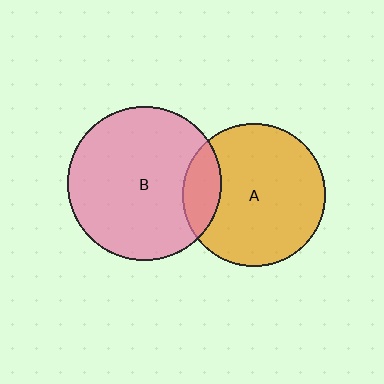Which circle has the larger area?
Circle B (pink).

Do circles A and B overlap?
Yes.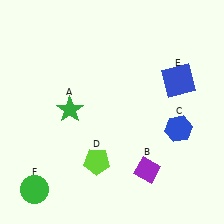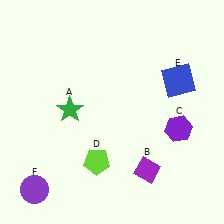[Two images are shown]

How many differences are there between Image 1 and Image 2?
There are 2 differences between the two images.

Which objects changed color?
C changed from blue to purple. F changed from green to purple.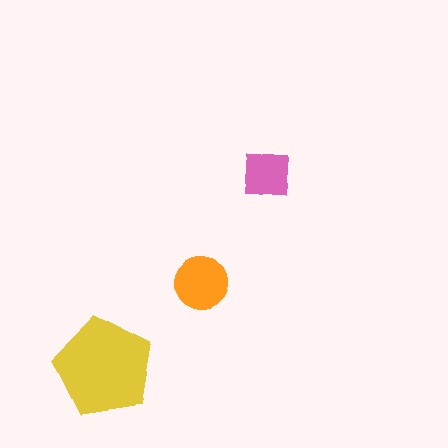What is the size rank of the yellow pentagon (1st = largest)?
1st.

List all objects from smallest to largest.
The pink square, the orange circle, the yellow pentagon.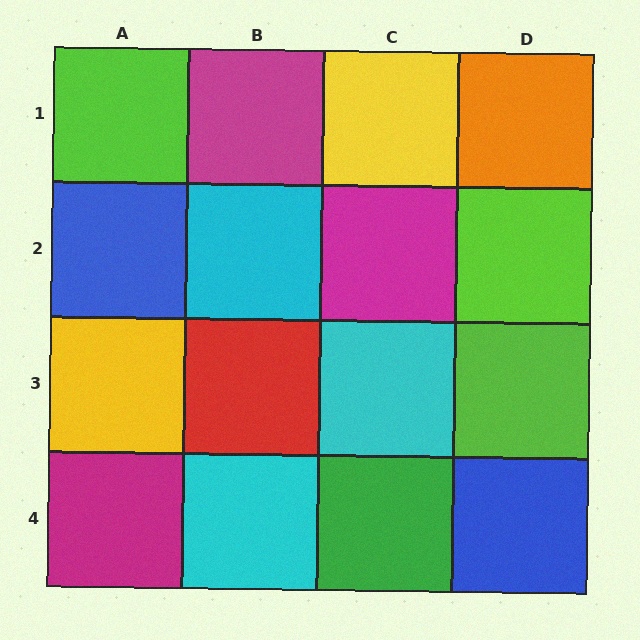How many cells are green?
1 cell is green.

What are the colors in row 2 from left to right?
Blue, cyan, magenta, lime.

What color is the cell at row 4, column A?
Magenta.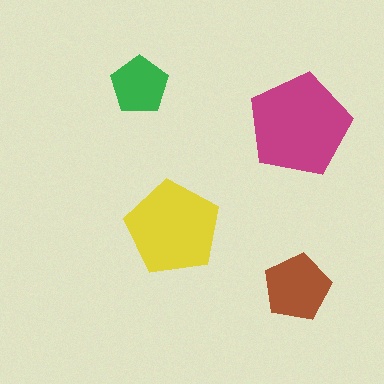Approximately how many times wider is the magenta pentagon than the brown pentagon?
About 1.5 times wider.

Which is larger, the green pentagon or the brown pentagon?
The brown one.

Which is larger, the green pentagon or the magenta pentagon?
The magenta one.